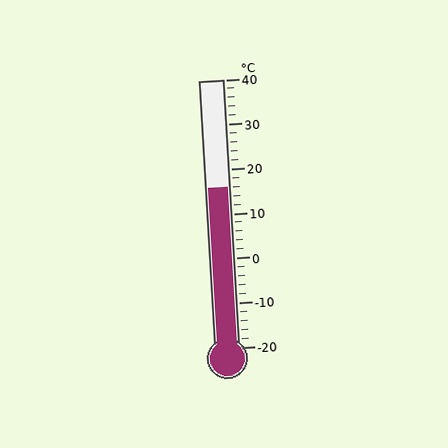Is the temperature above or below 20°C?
The temperature is below 20°C.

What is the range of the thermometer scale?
The thermometer scale ranges from -20°C to 40°C.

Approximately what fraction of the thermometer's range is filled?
The thermometer is filled to approximately 60% of its range.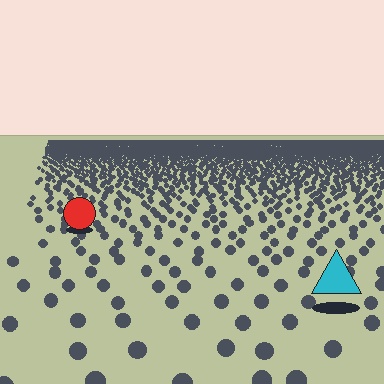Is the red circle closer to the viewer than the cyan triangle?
No. The cyan triangle is closer — you can tell from the texture gradient: the ground texture is coarser near it.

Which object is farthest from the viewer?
The red circle is farthest from the viewer. It appears smaller and the ground texture around it is denser.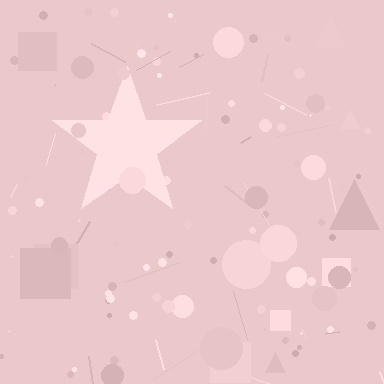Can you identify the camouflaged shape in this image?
The camouflaged shape is a star.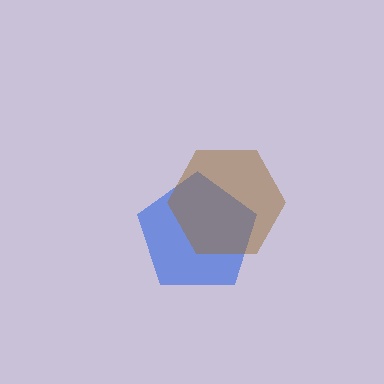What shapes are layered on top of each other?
The layered shapes are: a blue pentagon, a brown hexagon.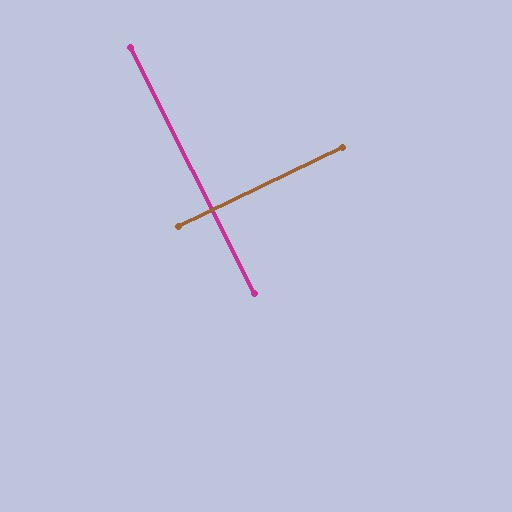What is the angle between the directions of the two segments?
Approximately 89 degrees.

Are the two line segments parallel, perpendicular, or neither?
Perpendicular — they meet at approximately 89°.